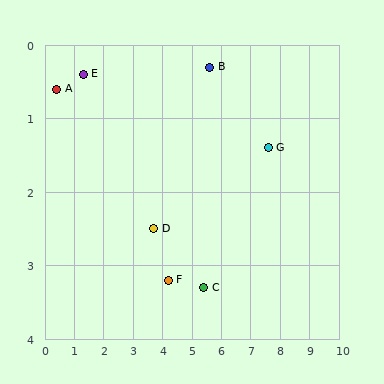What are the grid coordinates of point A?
Point A is at approximately (0.4, 0.6).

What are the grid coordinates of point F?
Point F is at approximately (4.2, 3.2).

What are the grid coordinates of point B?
Point B is at approximately (5.6, 0.3).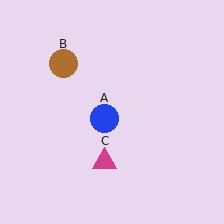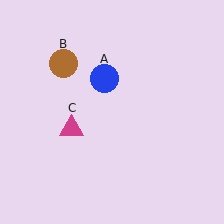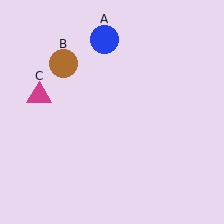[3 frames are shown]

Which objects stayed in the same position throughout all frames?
Brown circle (object B) remained stationary.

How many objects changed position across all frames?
2 objects changed position: blue circle (object A), magenta triangle (object C).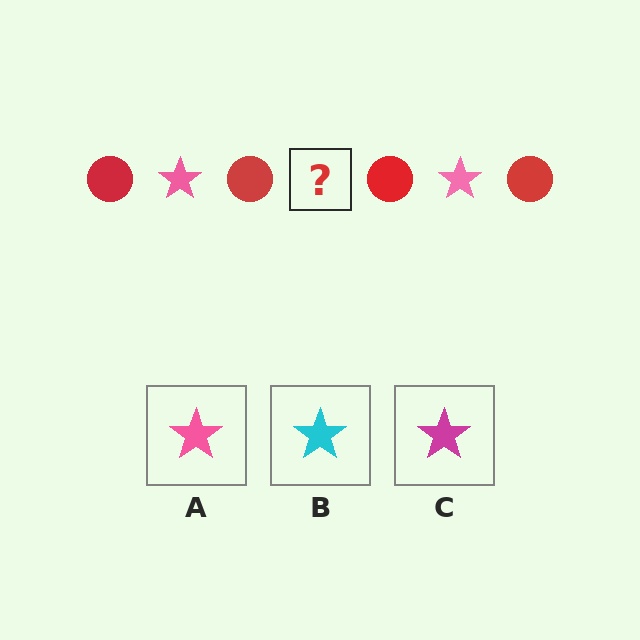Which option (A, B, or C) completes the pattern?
A.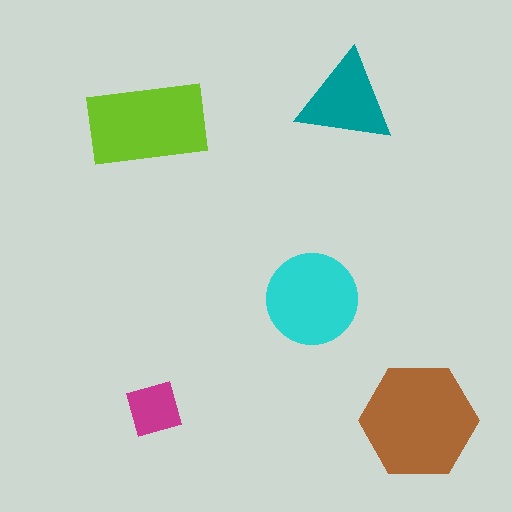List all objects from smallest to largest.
The magenta square, the teal triangle, the cyan circle, the lime rectangle, the brown hexagon.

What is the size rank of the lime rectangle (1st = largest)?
2nd.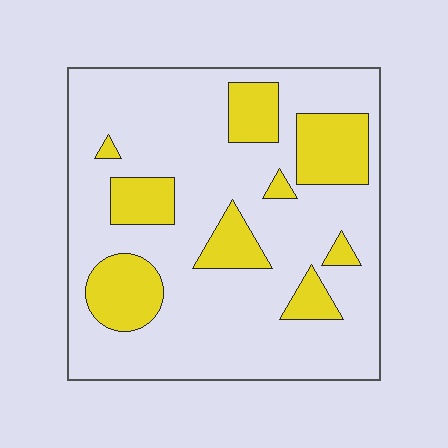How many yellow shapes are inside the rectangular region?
9.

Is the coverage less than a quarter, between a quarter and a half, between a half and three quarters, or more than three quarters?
Less than a quarter.